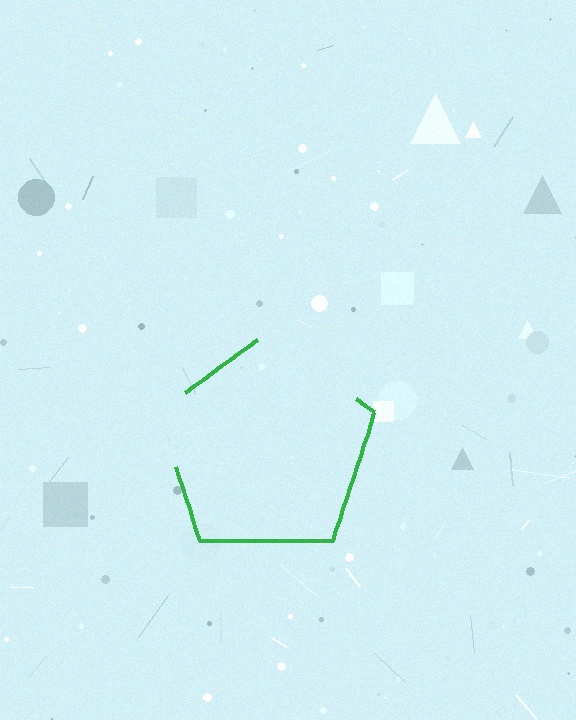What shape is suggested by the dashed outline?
The dashed outline suggests a pentagon.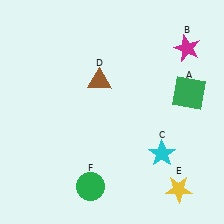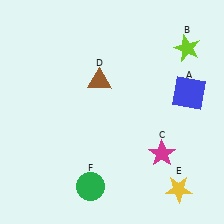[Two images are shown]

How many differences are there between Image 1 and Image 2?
There are 3 differences between the two images.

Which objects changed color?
A changed from green to blue. B changed from magenta to lime. C changed from cyan to magenta.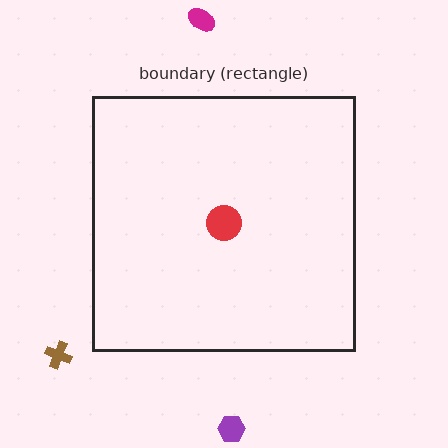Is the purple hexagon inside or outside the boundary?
Outside.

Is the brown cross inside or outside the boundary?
Outside.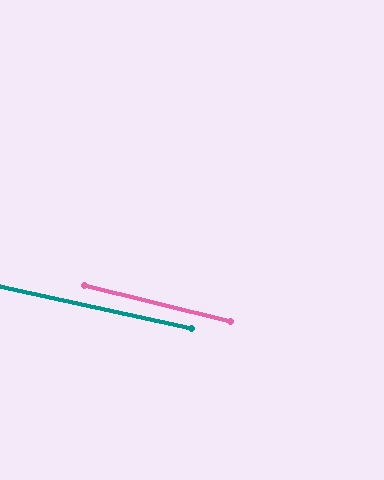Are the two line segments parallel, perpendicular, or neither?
Parallel — their directions differ by only 1.9°.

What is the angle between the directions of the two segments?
Approximately 2 degrees.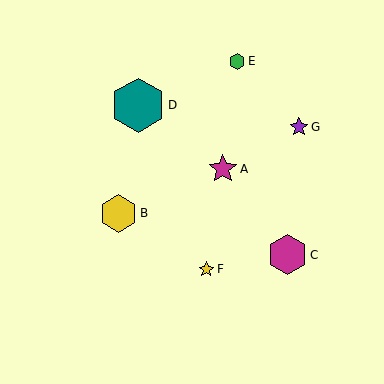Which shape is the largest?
The teal hexagon (labeled D) is the largest.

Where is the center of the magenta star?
The center of the magenta star is at (223, 169).